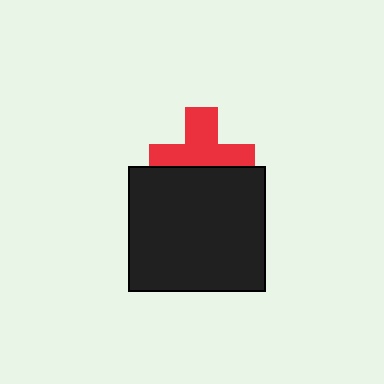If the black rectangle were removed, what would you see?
You would see the complete red cross.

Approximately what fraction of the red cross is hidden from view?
Roughly 41% of the red cross is hidden behind the black rectangle.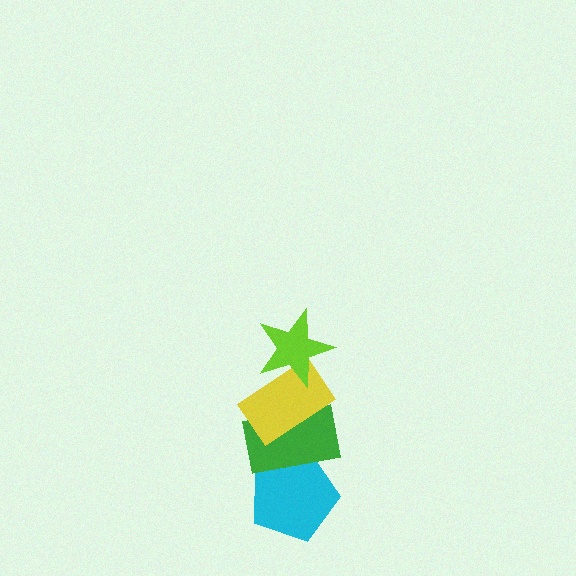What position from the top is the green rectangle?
The green rectangle is 3rd from the top.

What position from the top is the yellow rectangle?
The yellow rectangle is 2nd from the top.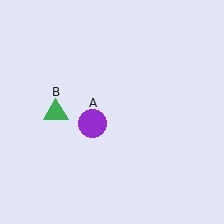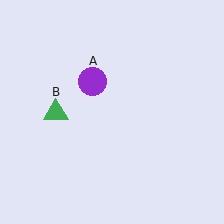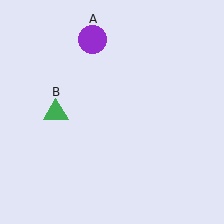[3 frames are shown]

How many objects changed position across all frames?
1 object changed position: purple circle (object A).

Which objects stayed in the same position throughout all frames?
Green triangle (object B) remained stationary.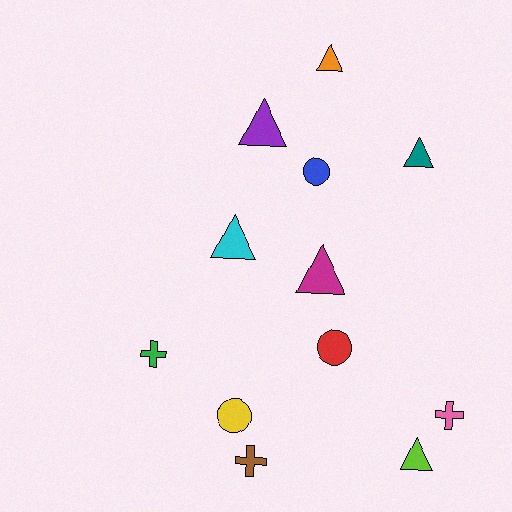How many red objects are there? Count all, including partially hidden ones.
There is 1 red object.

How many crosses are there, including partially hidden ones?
There are 3 crosses.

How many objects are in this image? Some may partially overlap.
There are 12 objects.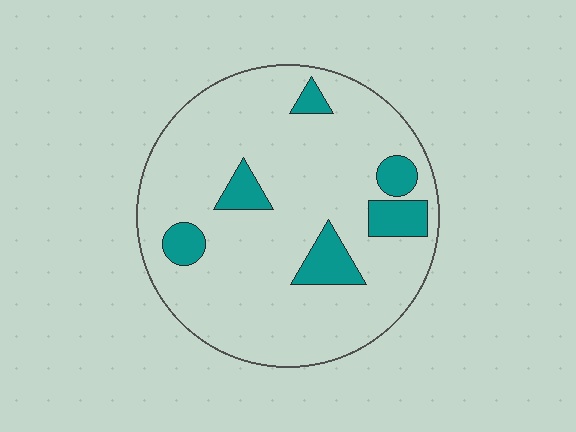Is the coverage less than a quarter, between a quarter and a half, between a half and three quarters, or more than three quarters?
Less than a quarter.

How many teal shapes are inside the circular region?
6.